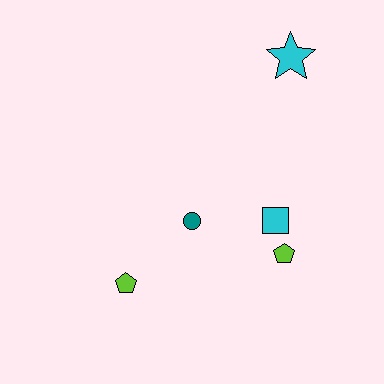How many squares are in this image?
There is 1 square.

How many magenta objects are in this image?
There are no magenta objects.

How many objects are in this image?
There are 5 objects.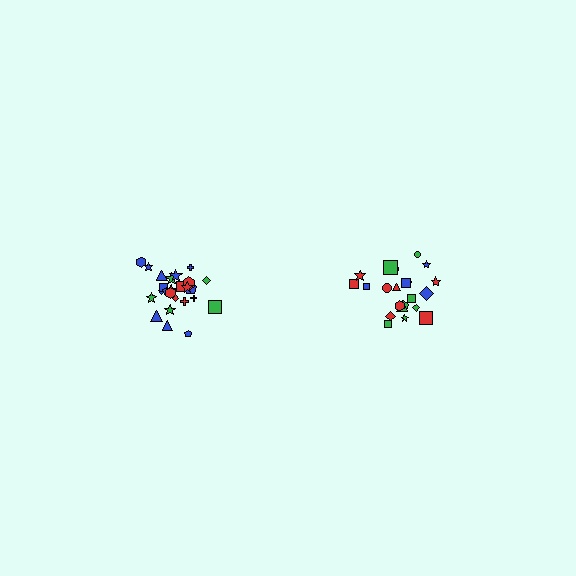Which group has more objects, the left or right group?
The left group.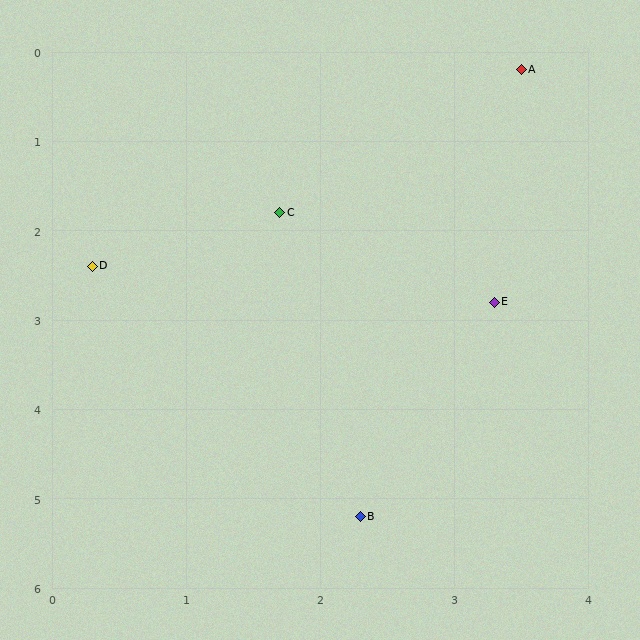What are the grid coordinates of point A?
Point A is at approximately (3.5, 0.2).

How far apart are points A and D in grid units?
Points A and D are about 3.9 grid units apart.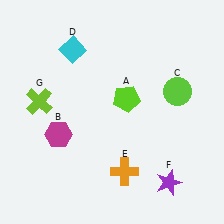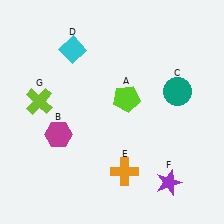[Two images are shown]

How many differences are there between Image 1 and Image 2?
There is 1 difference between the two images.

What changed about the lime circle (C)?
In Image 1, C is lime. In Image 2, it changed to teal.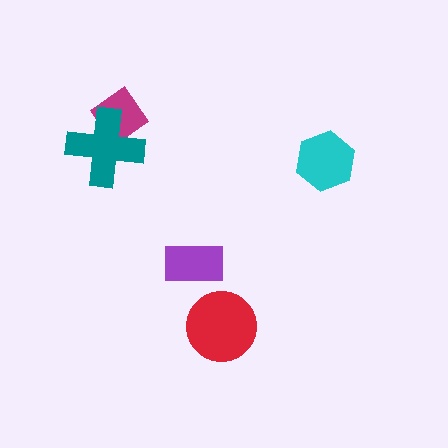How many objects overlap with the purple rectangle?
0 objects overlap with the purple rectangle.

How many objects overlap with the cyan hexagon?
0 objects overlap with the cyan hexagon.